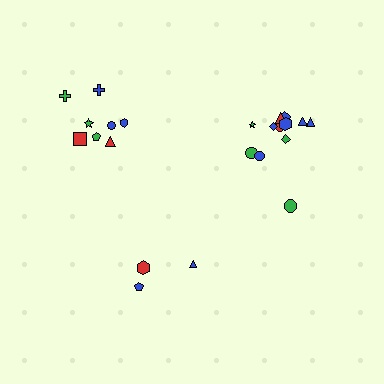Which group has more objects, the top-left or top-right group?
The top-right group.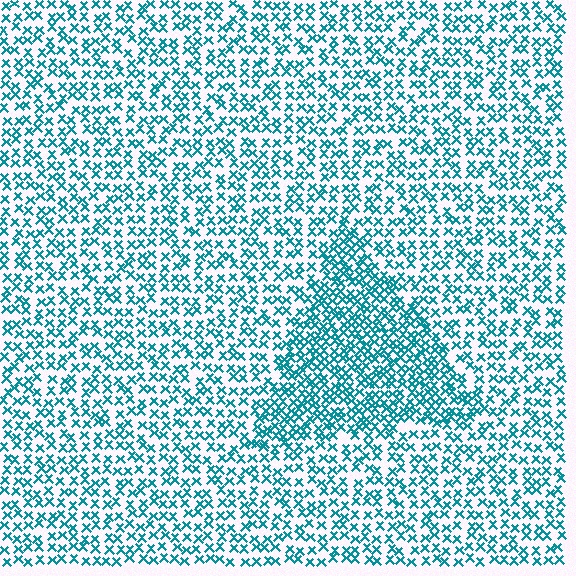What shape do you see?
I see a triangle.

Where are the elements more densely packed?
The elements are more densely packed inside the triangle boundary.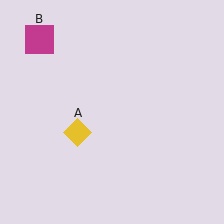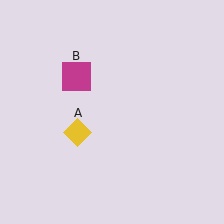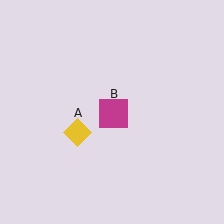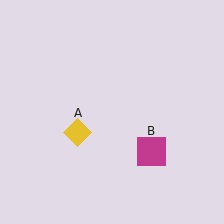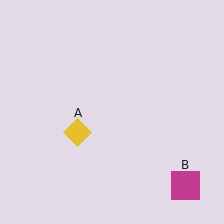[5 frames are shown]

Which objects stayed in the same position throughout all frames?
Yellow diamond (object A) remained stationary.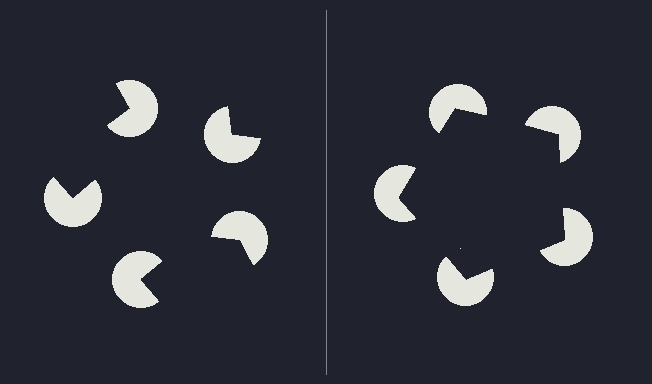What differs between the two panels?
The pac-man discs are positioned identically on both sides; only the wedge orientations differ. On the right they align to a pentagon; on the left they are misaligned.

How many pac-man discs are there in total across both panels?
10 — 5 on each side.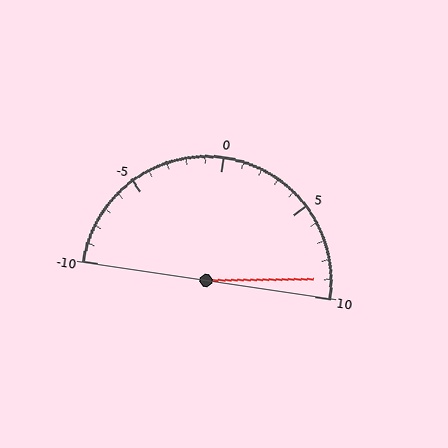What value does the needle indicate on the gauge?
The needle indicates approximately 9.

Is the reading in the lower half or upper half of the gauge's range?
The reading is in the upper half of the range (-10 to 10).